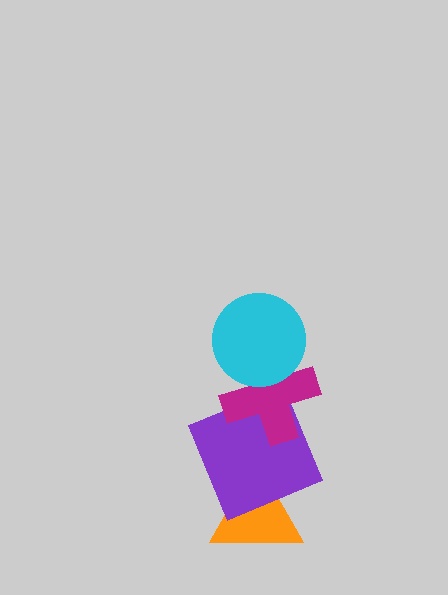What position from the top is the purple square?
The purple square is 3rd from the top.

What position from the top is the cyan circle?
The cyan circle is 1st from the top.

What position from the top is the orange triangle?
The orange triangle is 4th from the top.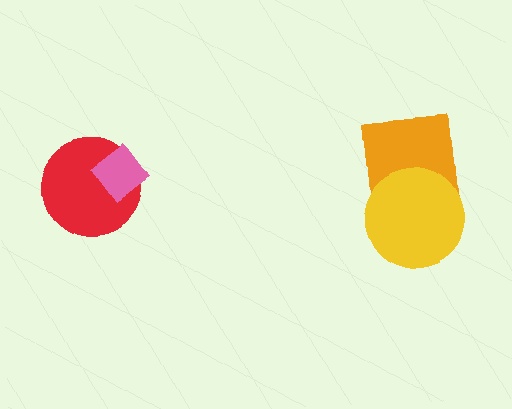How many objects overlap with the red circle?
1 object overlaps with the red circle.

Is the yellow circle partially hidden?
No, no other shape covers it.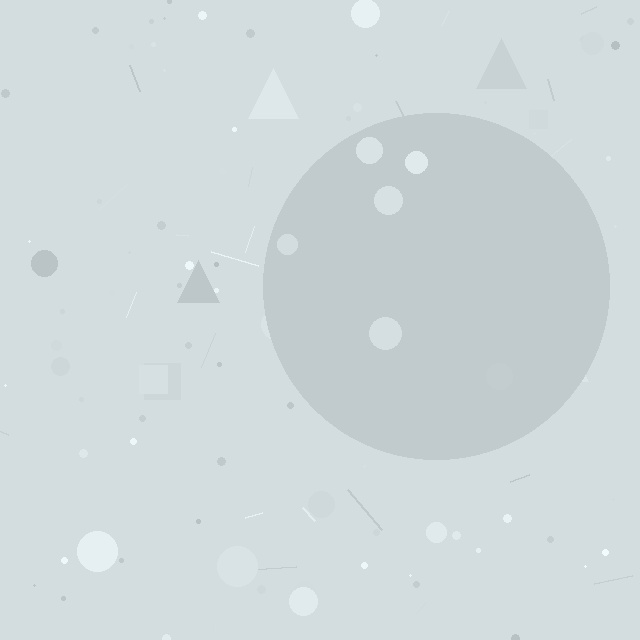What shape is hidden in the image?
A circle is hidden in the image.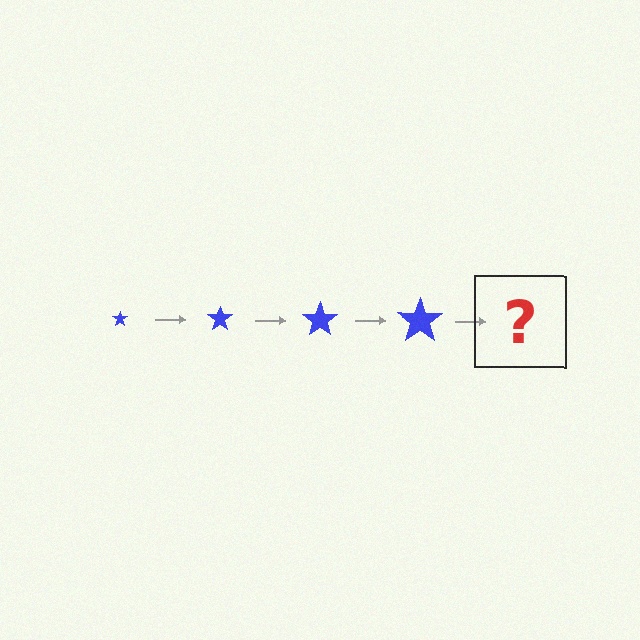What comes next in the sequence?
The next element should be a blue star, larger than the previous one.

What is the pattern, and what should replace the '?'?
The pattern is that the star gets progressively larger each step. The '?' should be a blue star, larger than the previous one.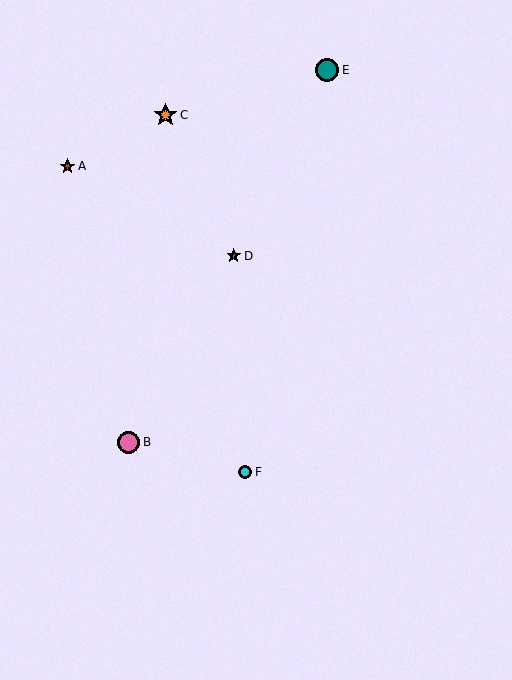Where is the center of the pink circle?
The center of the pink circle is at (129, 442).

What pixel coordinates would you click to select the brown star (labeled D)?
Click at (234, 256) to select the brown star D.